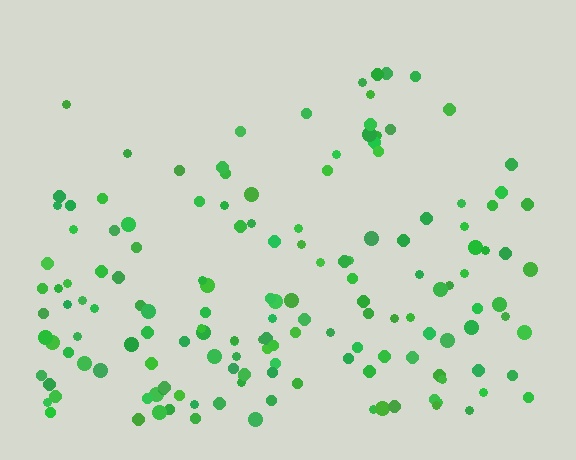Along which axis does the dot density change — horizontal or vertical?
Vertical.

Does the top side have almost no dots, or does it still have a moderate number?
Still a moderate number, just noticeably fewer than the bottom.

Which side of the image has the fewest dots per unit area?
The top.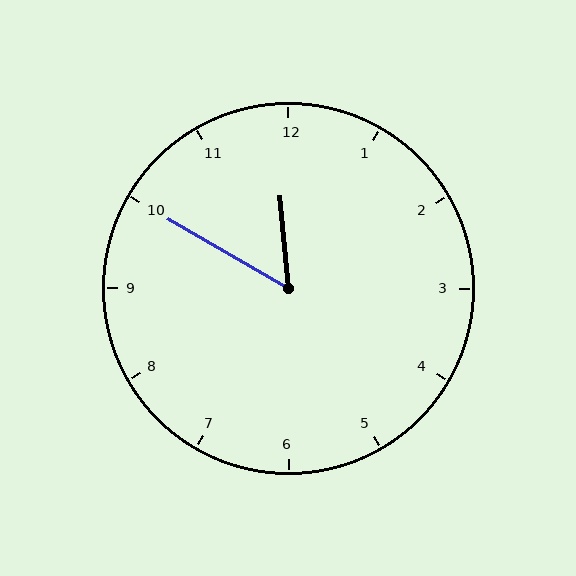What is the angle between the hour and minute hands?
Approximately 55 degrees.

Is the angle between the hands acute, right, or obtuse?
It is acute.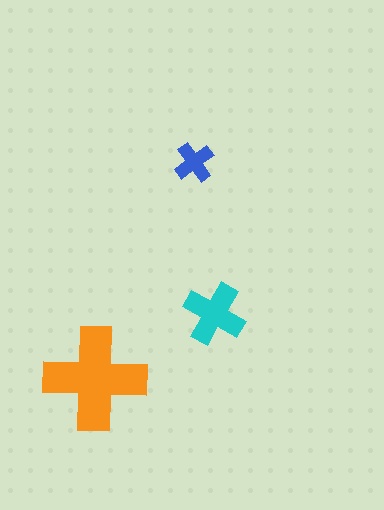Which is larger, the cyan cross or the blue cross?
The cyan one.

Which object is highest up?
The blue cross is topmost.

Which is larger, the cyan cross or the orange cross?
The orange one.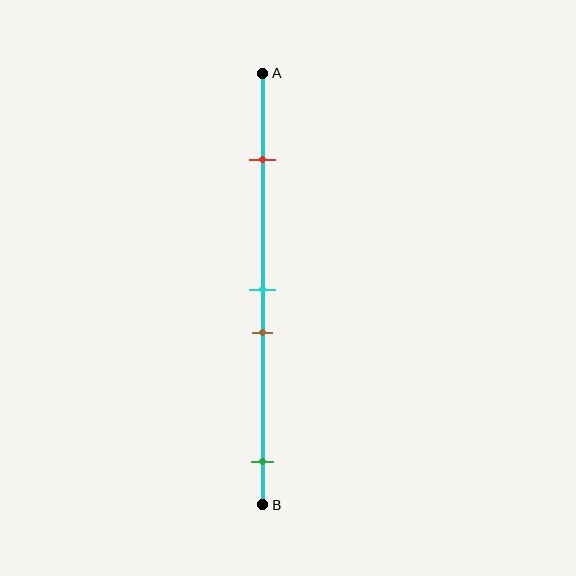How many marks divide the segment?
There are 4 marks dividing the segment.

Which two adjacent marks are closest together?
The cyan and brown marks are the closest adjacent pair.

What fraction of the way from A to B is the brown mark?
The brown mark is approximately 60% (0.6) of the way from A to B.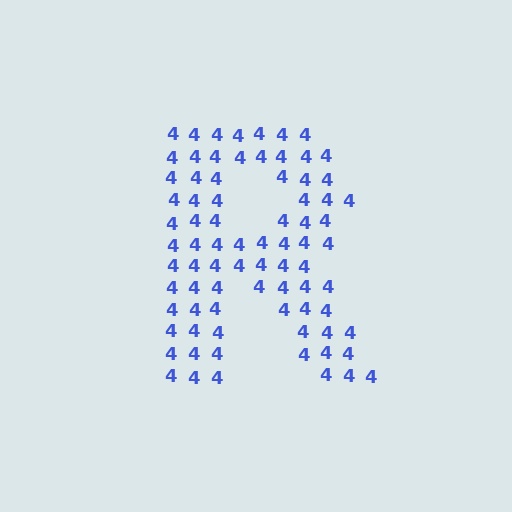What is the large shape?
The large shape is the letter R.